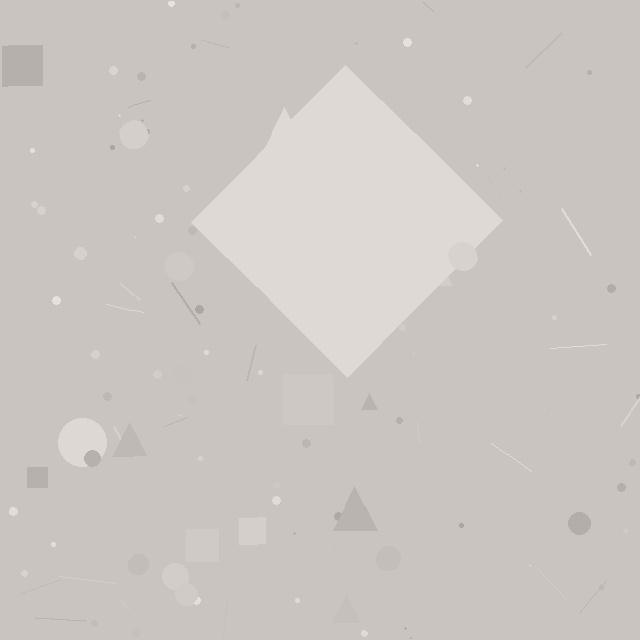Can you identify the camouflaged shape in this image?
The camouflaged shape is a diamond.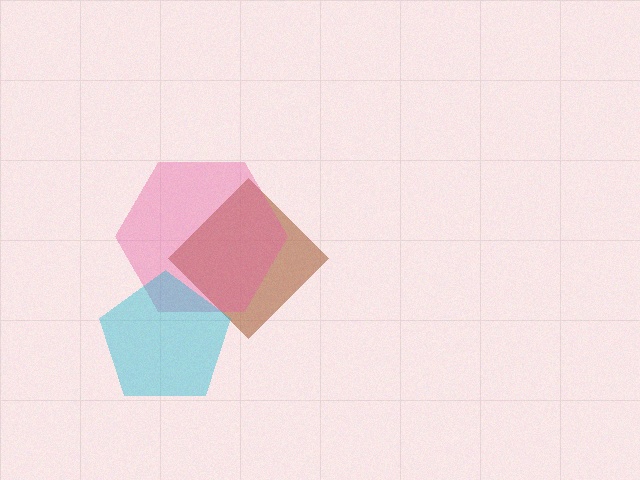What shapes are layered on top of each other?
The layered shapes are: a brown diamond, a pink hexagon, a cyan pentagon.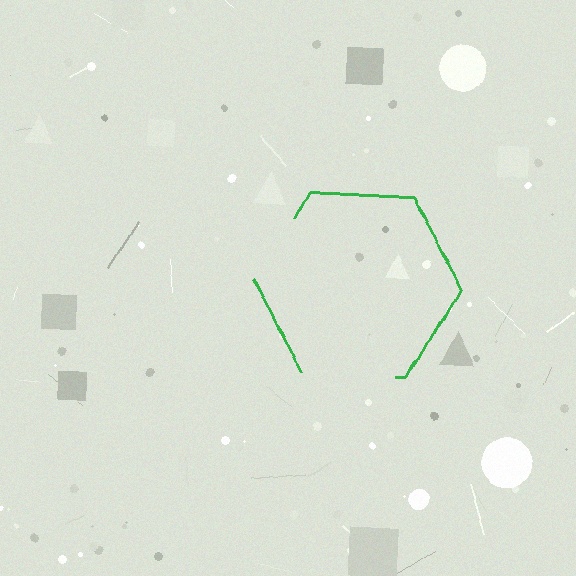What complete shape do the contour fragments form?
The contour fragments form a hexagon.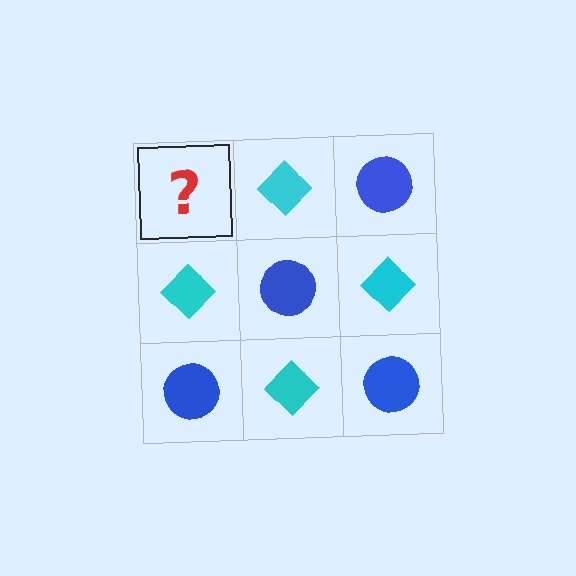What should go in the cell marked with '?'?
The missing cell should contain a blue circle.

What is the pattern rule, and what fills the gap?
The rule is that it alternates blue circle and cyan diamond in a checkerboard pattern. The gap should be filled with a blue circle.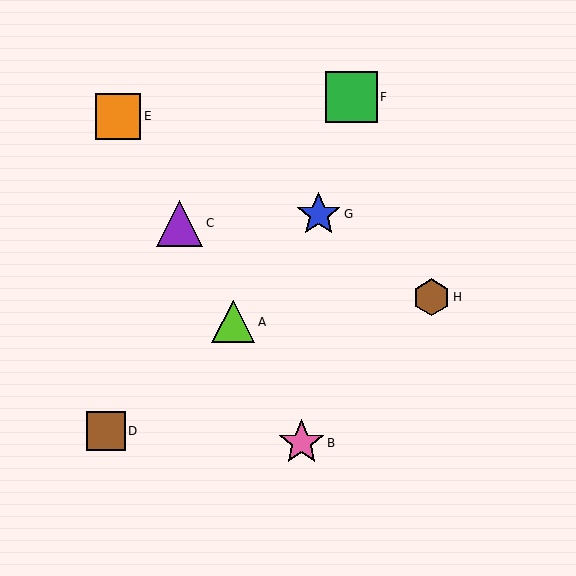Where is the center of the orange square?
The center of the orange square is at (118, 116).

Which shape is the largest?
The green square (labeled F) is the largest.